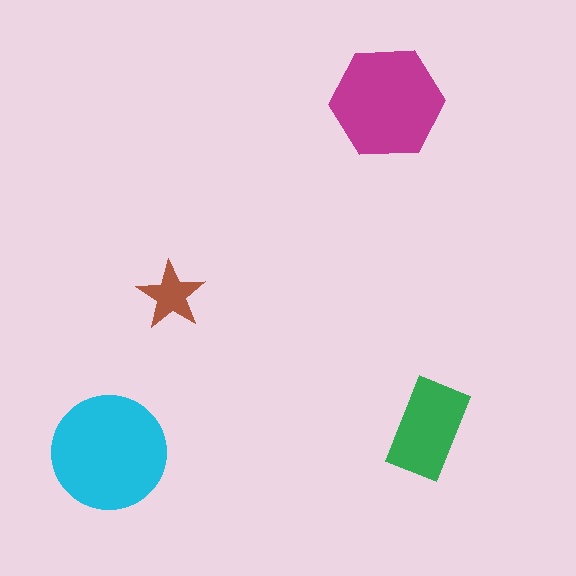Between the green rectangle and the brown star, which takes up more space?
The green rectangle.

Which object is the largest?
The cyan circle.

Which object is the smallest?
The brown star.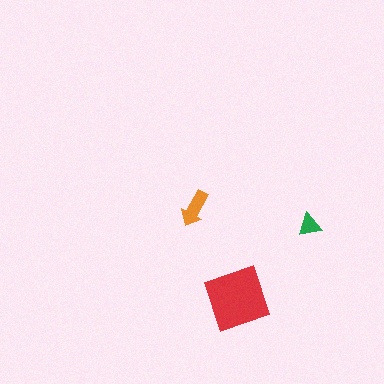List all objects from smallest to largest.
The green triangle, the orange arrow, the red diamond.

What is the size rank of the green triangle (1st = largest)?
3rd.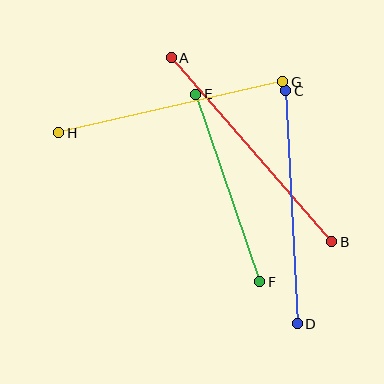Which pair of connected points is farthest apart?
Points A and B are farthest apart.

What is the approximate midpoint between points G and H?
The midpoint is at approximately (171, 107) pixels.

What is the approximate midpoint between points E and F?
The midpoint is at approximately (228, 188) pixels.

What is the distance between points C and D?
The distance is approximately 233 pixels.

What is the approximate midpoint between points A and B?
The midpoint is at approximately (251, 150) pixels.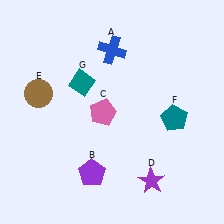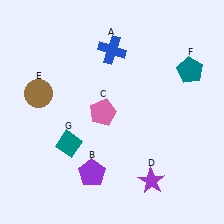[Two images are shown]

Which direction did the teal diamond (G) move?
The teal diamond (G) moved down.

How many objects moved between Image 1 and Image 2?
2 objects moved between the two images.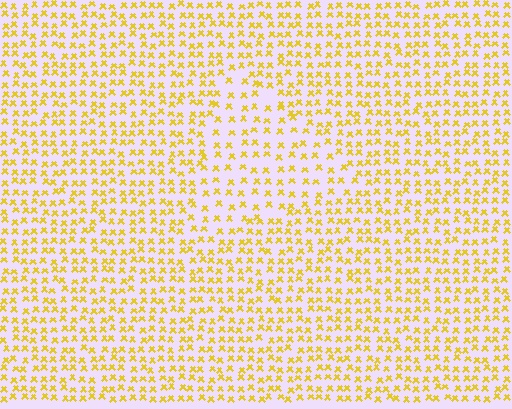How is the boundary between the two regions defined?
The boundary is defined by a change in element density (approximately 1.6x ratio). All elements are the same color, size, and shape.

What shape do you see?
I see a triangle.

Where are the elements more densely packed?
The elements are more densely packed outside the triangle boundary.